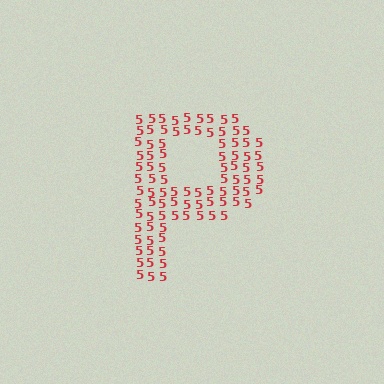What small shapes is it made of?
It is made of small digit 5's.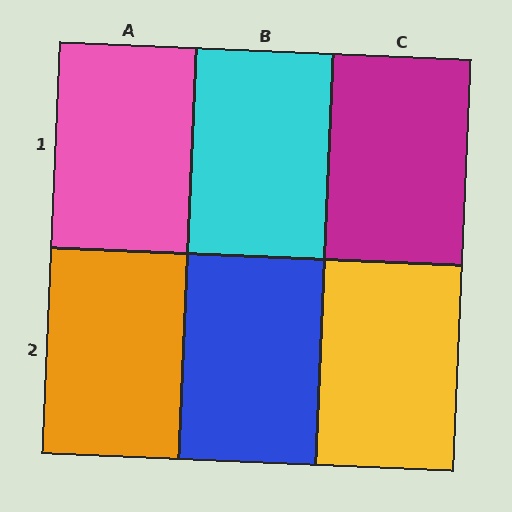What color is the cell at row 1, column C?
Magenta.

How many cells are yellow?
1 cell is yellow.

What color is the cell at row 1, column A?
Pink.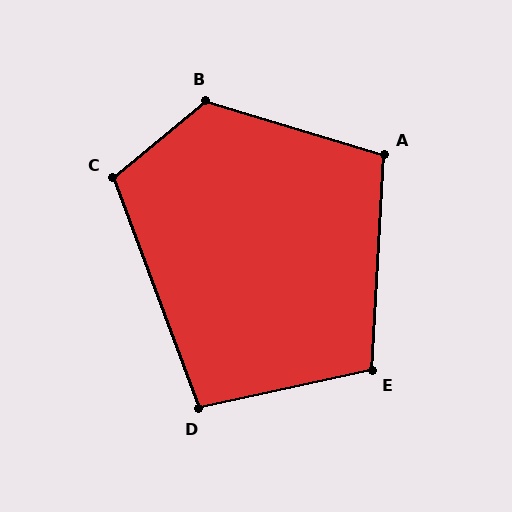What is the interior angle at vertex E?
Approximately 106 degrees (obtuse).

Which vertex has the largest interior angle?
B, at approximately 124 degrees.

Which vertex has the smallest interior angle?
D, at approximately 98 degrees.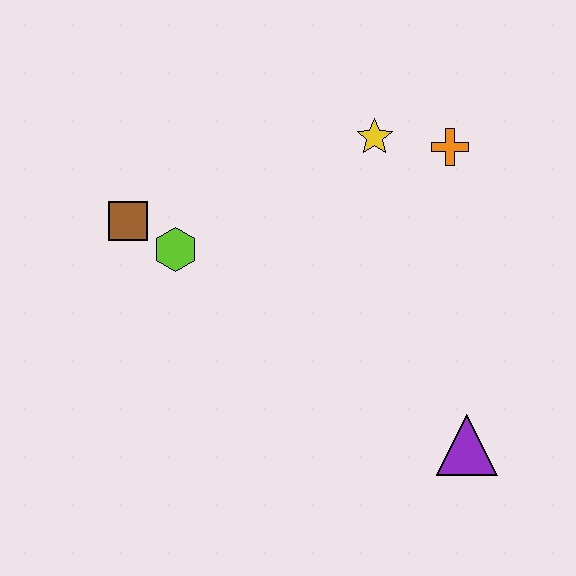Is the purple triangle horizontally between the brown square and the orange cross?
No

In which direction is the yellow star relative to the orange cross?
The yellow star is to the left of the orange cross.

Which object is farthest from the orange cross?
The brown square is farthest from the orange cross.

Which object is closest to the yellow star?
The orange cross is closest to the yellow star.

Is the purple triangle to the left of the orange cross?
No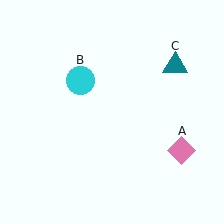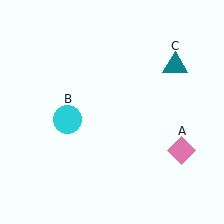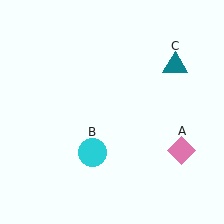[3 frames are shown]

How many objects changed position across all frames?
1 object changed position: cyan circle (object B).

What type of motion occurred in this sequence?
The cyan circle (object B) rotated counterclockwise around the center of the scene.